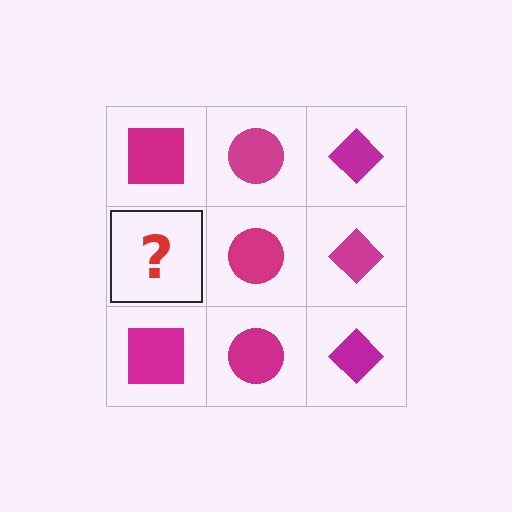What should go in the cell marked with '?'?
The missing cell should contain a magenta square.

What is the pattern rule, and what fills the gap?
The rule is that each column has a consistent shape. The gap should be filled with a magenta square.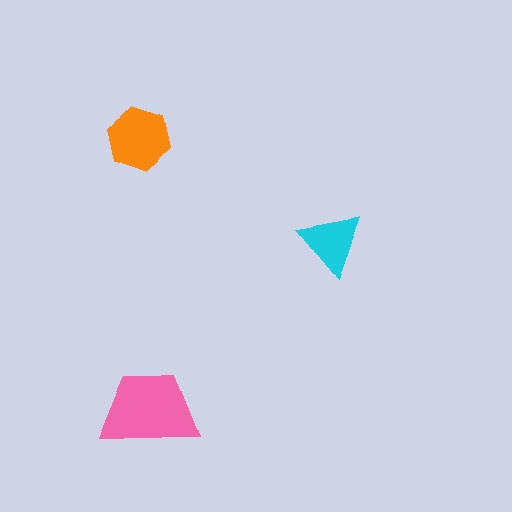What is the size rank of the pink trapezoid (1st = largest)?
1st.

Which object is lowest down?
The pink trapezoid is bottommost.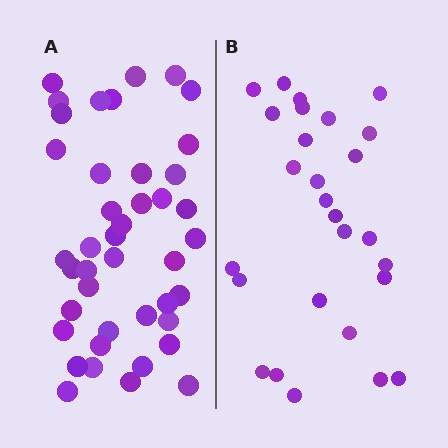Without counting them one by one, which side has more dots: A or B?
Region A (the left region) has more dots.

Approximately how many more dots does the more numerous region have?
Region A has approximately 15 more dots than region B.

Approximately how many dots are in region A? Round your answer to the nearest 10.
About 40 dots. (The exact count is 42, which rounds to 40.)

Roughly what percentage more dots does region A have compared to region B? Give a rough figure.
About 55% more.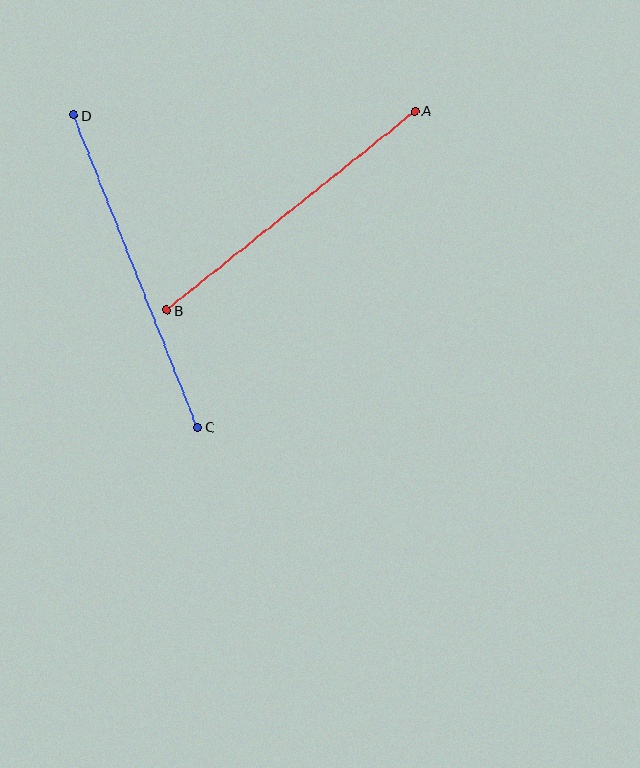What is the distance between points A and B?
The distance is approximately 318 pixels.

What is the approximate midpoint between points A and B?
The midpoint is at approximately (291, 211) pixels.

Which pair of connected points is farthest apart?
Points C and D are farthest apart.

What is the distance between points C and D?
The distance is approximately 336 pixels.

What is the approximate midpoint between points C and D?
The midpoint is at approximately (136, 271) pixels.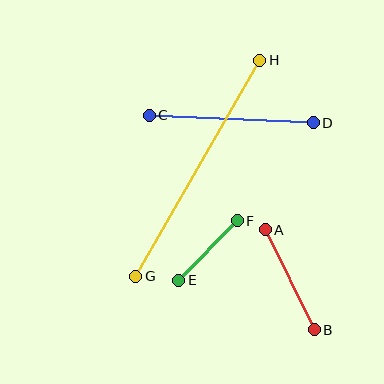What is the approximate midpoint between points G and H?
The midpoint is at approximately (198, 168) pixels.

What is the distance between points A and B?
The distance is approximately 111 pixels.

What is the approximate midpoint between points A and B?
The midpoint is at approximately (290, 280) pixels.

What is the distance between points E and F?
The distance is approximately 83 pixels.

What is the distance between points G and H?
The distance is approximately 249 pixels.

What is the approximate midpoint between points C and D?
The midpoint is at approximately (231, 119) pixels.